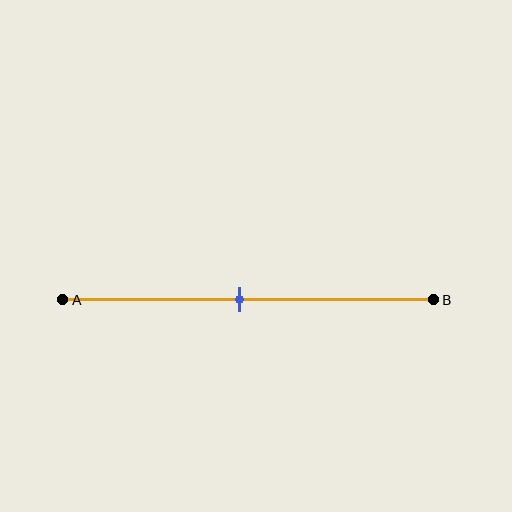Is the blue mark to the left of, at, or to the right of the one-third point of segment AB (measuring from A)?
The blue mark is to the right of the one-third point of segment AB.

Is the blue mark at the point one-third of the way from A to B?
No, the mark is at about 50% from A, not at the 33% one-third point.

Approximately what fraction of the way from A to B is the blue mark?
The blue mark is approximately 50% of the way from A to B.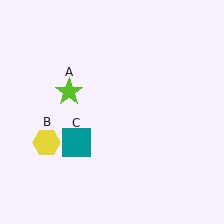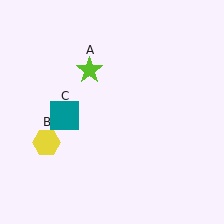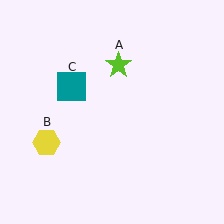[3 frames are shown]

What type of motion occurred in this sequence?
The lime star (object A), teal square (object C) rotated clockwise around the center of the scene.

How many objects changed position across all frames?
2 objects changed position: lime star (object A), teal square (object C).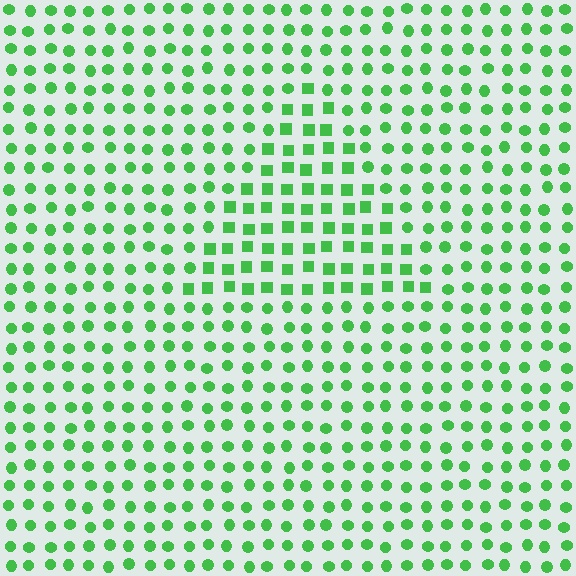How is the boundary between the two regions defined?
The boundary is defined by a change in element shape: squares inside vs. circles outside. All elements share the same color and spacing.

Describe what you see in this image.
The image is filled with small green elements arranged in a uniform grid. A triangle-shaped region contains squares, while the surrounding area contains circles. The boundary is defined purely by the change in element shape.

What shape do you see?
I see a triangle.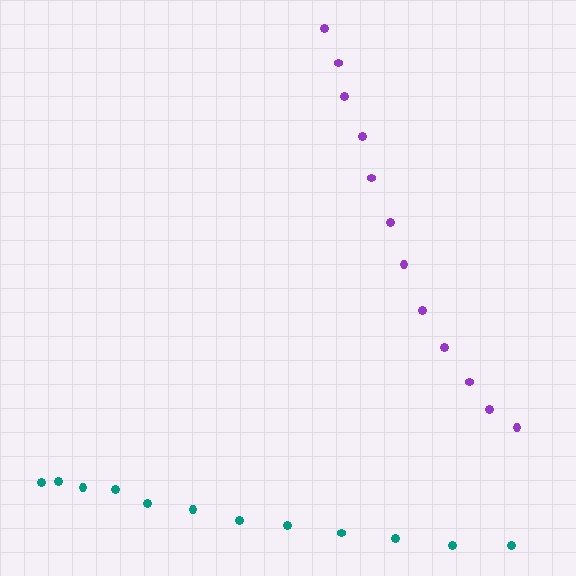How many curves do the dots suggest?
There are 2 distinct paths.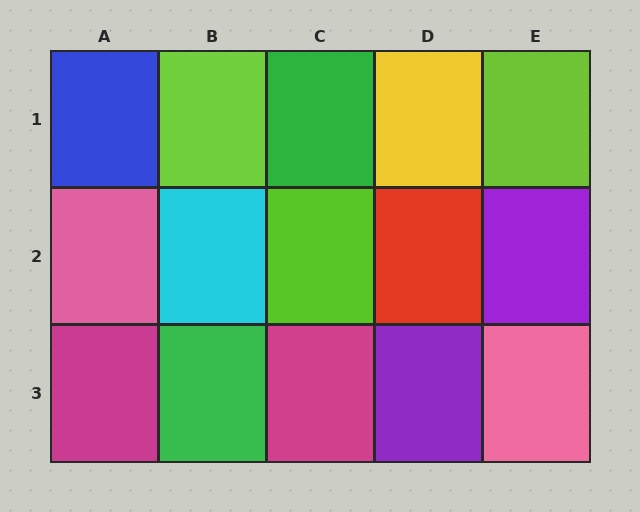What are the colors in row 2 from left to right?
Pink, cyan, lime, red, purple.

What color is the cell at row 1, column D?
Yellow.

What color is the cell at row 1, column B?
Lime.